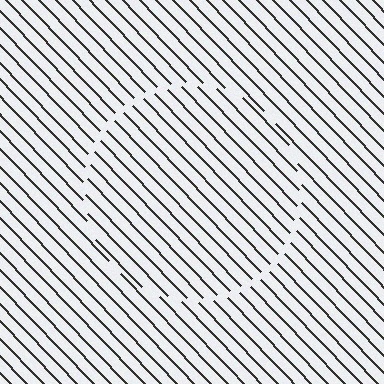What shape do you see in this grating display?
An illusory circle. The interior of the shape contains the same grating, shifted by half a period — the contour is defined by the phase discontinuity where line-ends from the inner and outer gratings abut.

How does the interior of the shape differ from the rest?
The interior of the shape contains the same grating, shifted by half a period — the contour is defined by the phase discontinuity where line-ends from the inner and outer gratings abut.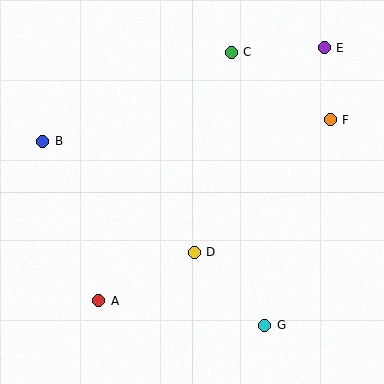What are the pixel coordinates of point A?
Point A is at (99, 301).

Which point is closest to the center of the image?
Point D at (194, 252) is closest to the center.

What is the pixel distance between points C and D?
The distance between C and D is 204 pixels.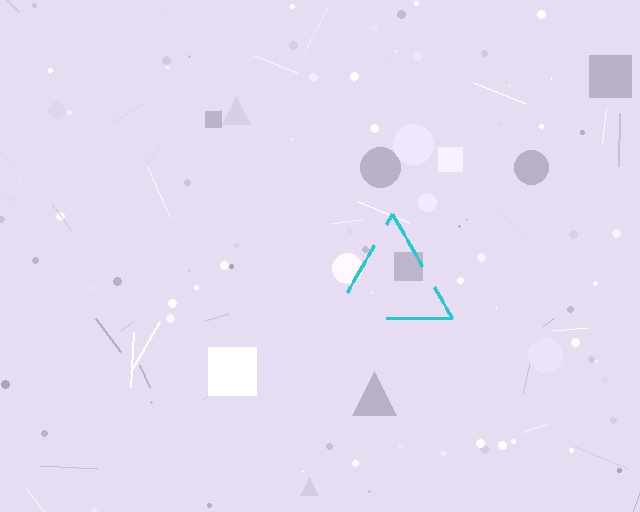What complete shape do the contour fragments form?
The contour fragments form a triangle.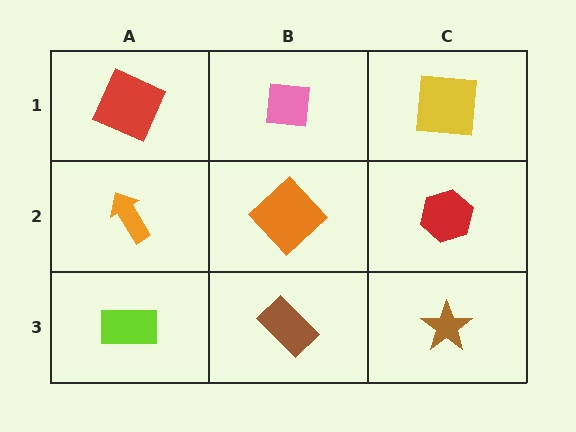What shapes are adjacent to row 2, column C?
A yellow square (row 1, column C), a brown star (row 3, column C), an orange diamond (row 2, column B).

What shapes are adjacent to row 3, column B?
An orange diamond (row 2, column B), a lime rectangle (row 3, column A), a brown star (row 3, column C).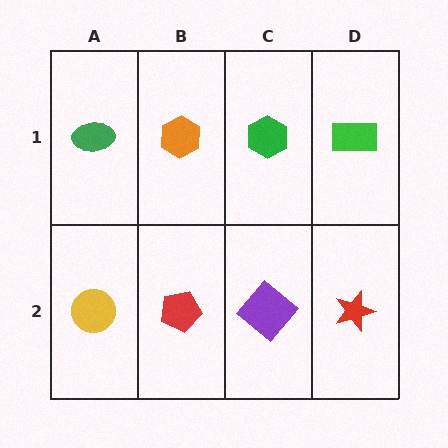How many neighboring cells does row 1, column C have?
3.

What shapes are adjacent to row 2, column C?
A green hexagon (row 1, column C), a red pentagon (row 2, column B), a red star (row 2, column D).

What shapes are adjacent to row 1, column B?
A red pentagon (row 2, column B), a green ellipse (row 1, column A), a green hexagon (row 1, column C).